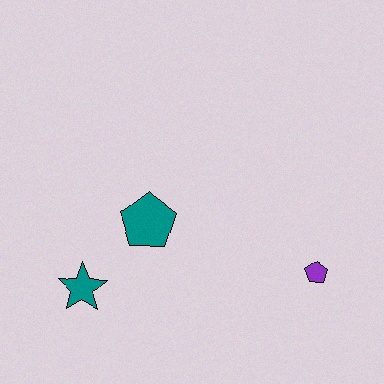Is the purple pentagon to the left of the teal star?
No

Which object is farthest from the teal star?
The purple pentagon is farthest from the teal star.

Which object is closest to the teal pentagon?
The teal star is closest to the teal pentagon.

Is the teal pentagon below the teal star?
No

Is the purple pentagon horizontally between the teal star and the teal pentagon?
No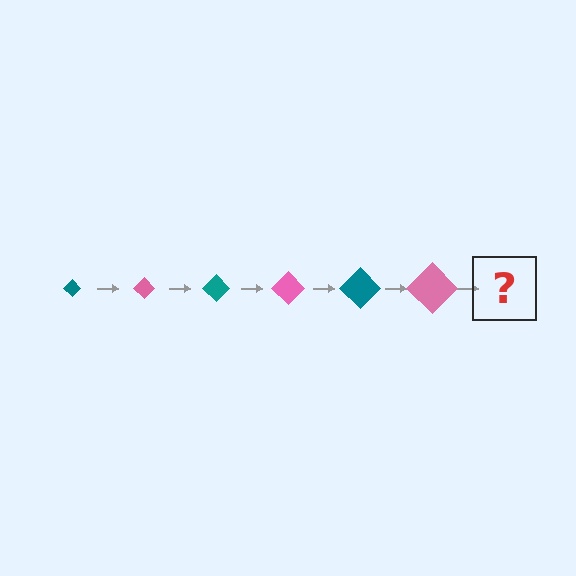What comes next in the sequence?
The next element should be a teal diamond, larger than the previous one.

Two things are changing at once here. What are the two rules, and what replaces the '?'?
The two rules are that the diamond grows larger each step and the color cycles through teal and pink. The '?' should be a teal diamond, larger than the previous one.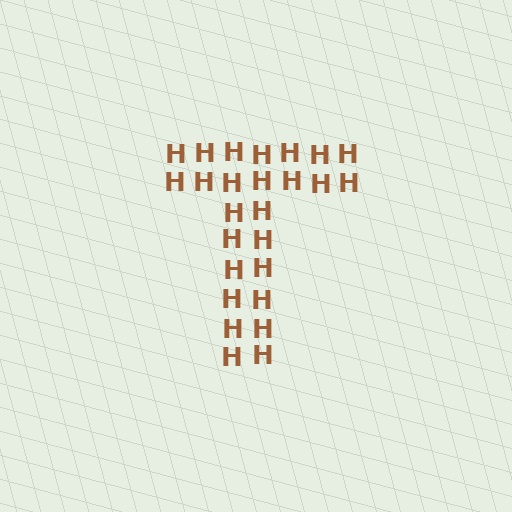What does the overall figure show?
The overall figure shows the letter T.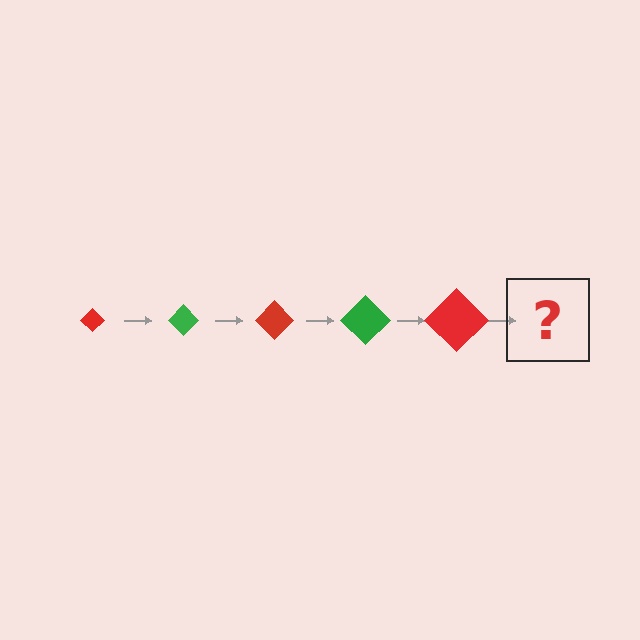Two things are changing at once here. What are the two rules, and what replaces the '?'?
The two rules are that the diamond grows larger each step and the color cycles through red and green. The '?' should be a green diamond, larger than the previous one.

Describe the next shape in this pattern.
It should be a green diamond, larger than the previous one.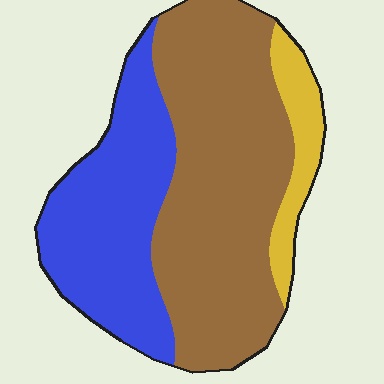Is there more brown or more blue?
Brown.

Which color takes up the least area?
Yellow, at roughly 10%.